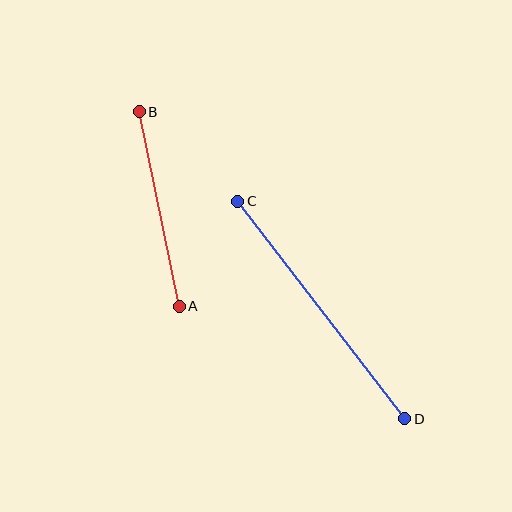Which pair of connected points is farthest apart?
Points C and D are farthest apart.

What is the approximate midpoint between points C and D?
The midpoint is at approximately (321, 310) pixels.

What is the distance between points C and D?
The distance is approximately 274 pixels.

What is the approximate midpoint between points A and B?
The midpoint is at approximately (159, 209) pixels.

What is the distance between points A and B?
The distance is approximately 199 pixels.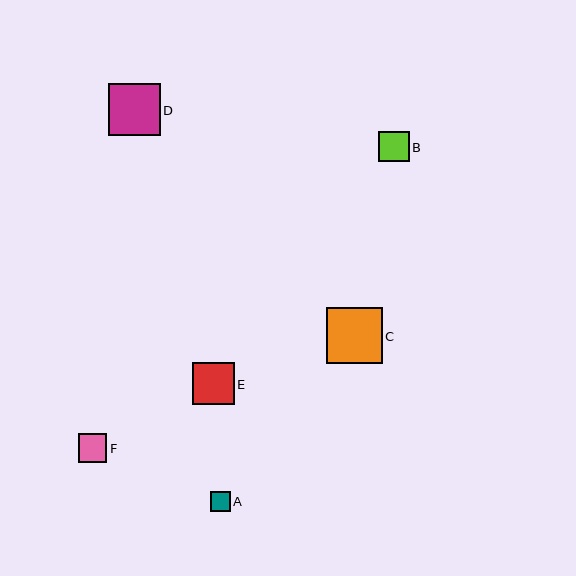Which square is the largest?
Square C is the largest with a size of approximately 56 pixels.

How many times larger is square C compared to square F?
Square C is approximately 1.9 times the size of square F.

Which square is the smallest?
Square A is the smallest with a size of approximately 20 pixels.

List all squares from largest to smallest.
From largest to smallest: C, D, E, B, F, A.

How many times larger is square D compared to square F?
Square D is approximately 1.8 times the size of square F.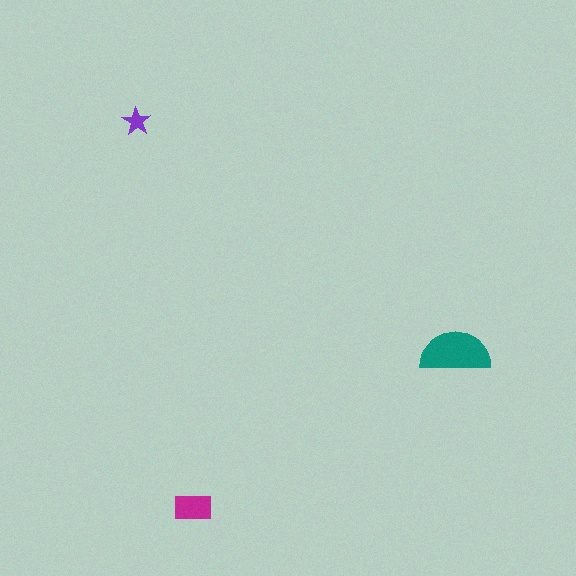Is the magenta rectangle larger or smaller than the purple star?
Larger.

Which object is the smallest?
The purple star.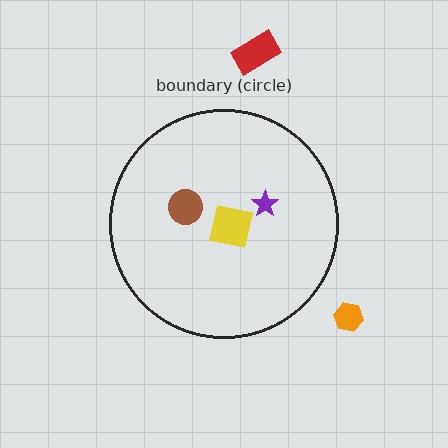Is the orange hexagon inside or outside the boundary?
Outside.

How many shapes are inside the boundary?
3 inside, 2 outside.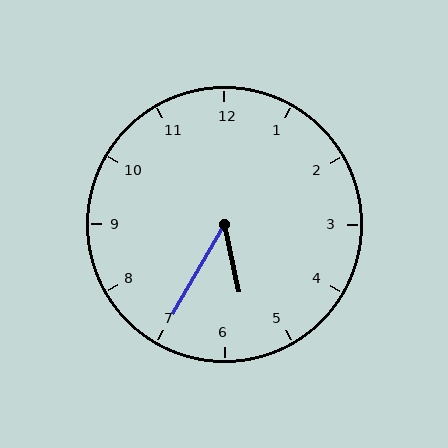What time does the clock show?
5:35.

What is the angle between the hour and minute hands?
Approximately 42 degrees.